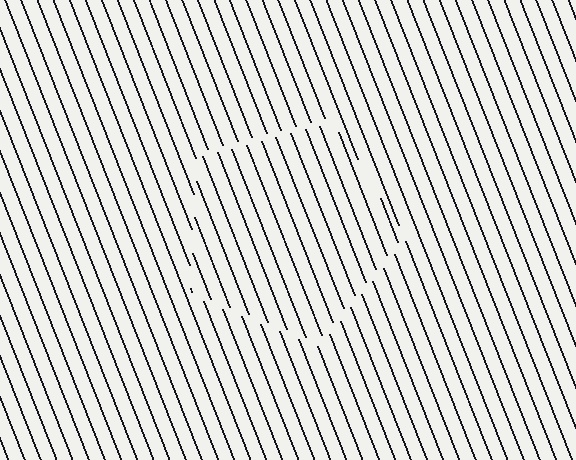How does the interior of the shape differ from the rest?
The interior of the shape contains the same grating, shifted by half a period — the contour is defined by the phase discontinuity where line-ends from the inner and outer gratings abut.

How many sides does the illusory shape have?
5 sides — the line-ends trace a pentagon.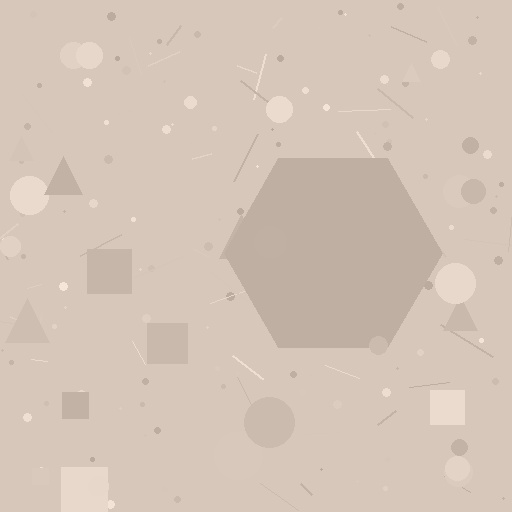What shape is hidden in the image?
A hexagon is hidden in the image.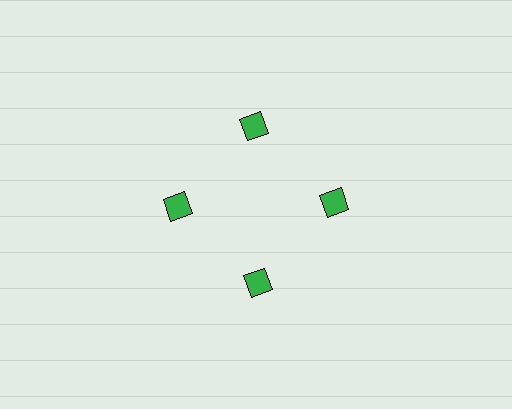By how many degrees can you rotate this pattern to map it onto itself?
The pattern maps onto itself every 90 degrees of rotation.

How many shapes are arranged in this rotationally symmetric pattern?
There are 4 shapes, arranged in 4 groups of 1.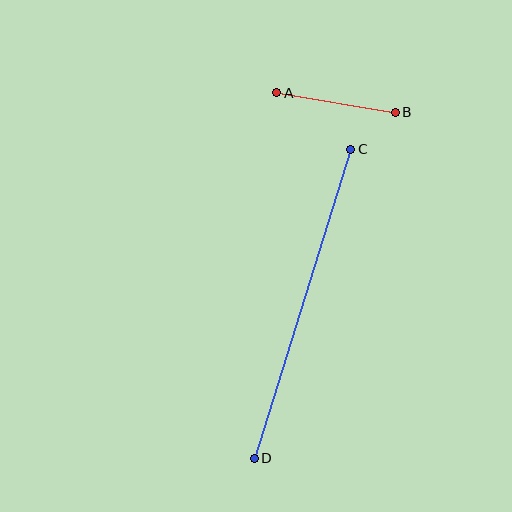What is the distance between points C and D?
The distance is approximately 323 pixels.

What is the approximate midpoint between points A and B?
The midpoint is at approximately (336, 103) pixels.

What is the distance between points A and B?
The distance is approximately 120 pixels.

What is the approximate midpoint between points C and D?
The midpoint is at approximately (302, 304) pixels.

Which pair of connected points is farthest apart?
Points C and D are farthest apart.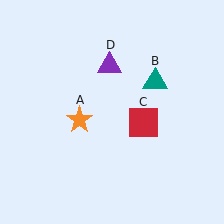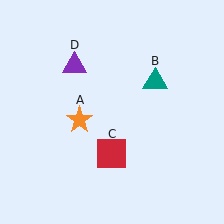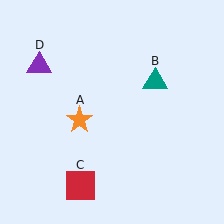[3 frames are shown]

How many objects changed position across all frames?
2 objects changed position: red square (object C), purple triangle (object D).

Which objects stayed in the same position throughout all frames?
Orange star (object A) and teal triangle (object B) remained stationary.